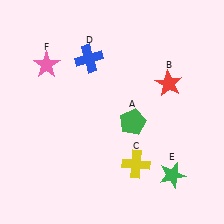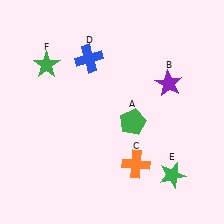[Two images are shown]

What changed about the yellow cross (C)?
In Image 1, C is yellow. In Image 2, it changed to orange.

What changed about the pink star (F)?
In Image 1, F is pink. In Image 2, it changed to green.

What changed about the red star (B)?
In Image 1, B is red. In Image 2, it changed to purple.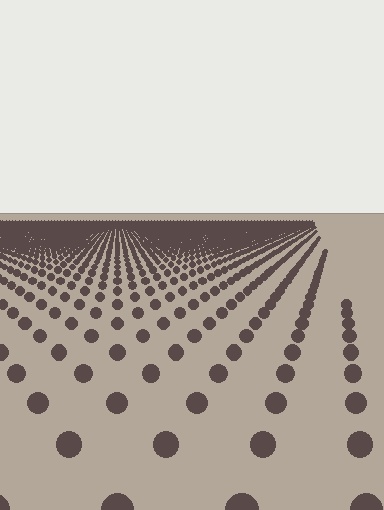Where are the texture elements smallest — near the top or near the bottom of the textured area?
Near the top.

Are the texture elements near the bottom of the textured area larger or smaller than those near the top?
Larger. Near the bottom, elements are closer to the viewer and appear at a bigger on-screen size.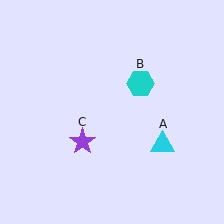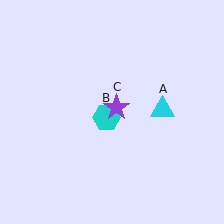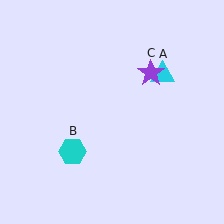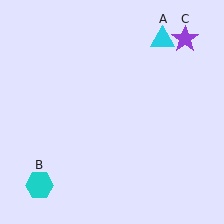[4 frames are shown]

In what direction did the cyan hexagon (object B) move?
The cyan hexagon (object B) moved down and to the left.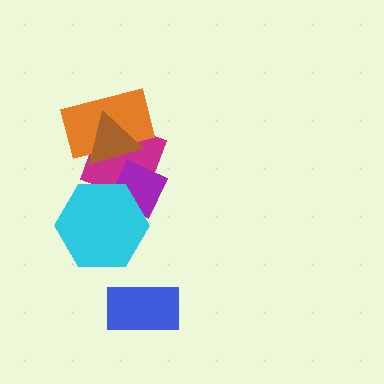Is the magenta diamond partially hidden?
Yes, it is partially covered by another shape.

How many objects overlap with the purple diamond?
3 objects overlap with the purple diamond.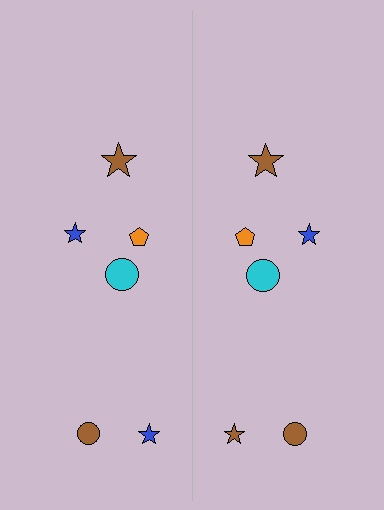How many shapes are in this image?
There are 12 shapes in this image.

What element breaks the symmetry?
The brown star on the right side breaks the symmetry — its mirror counterpart is blue.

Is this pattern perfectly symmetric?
No, the pattern is not perfectly symmetric. The brown star on the right side breaks the symmetry — its mirror counterpart is blue.